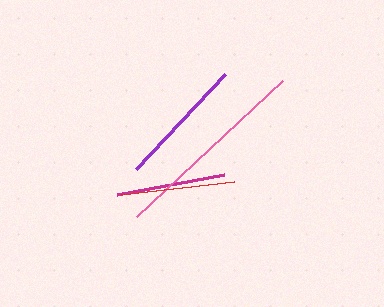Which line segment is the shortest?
The magenta line is the shortest at approximately 108 pixels.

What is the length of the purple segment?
The purple segment is approximately 130 pixels long.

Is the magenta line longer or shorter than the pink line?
The pink line is longer than the magenta line.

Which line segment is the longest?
The pink line is the longest at approximately 199 pixels.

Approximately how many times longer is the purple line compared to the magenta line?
The purple line is approximately 1.2 times the length of the magenta line.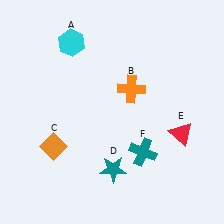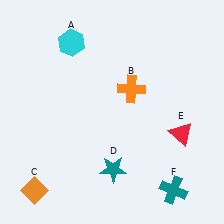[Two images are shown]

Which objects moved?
The objects that moved are: the orange diamond (C), the teal cross (F).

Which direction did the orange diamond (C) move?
The orange diamond (C) moved down.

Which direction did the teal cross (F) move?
The teal cross (F) moved down.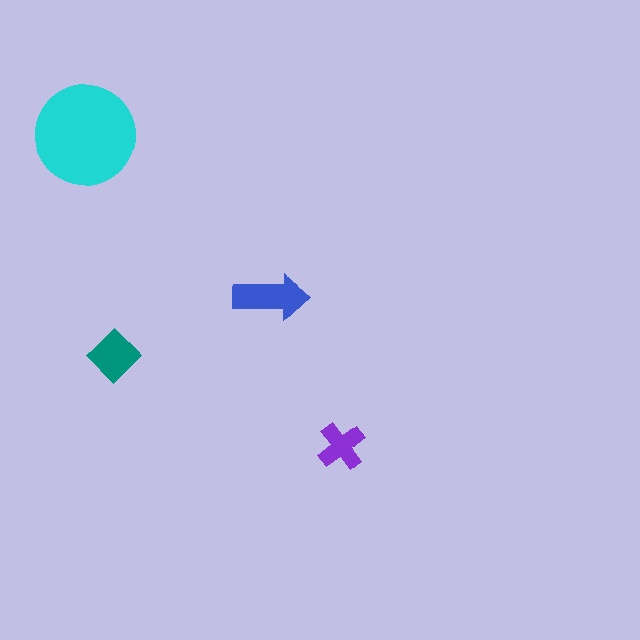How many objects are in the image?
There are 4 objects in the image.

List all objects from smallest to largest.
The purple cross, the teal diamond, the blue arrow, the cyan circle.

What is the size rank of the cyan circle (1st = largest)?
1st.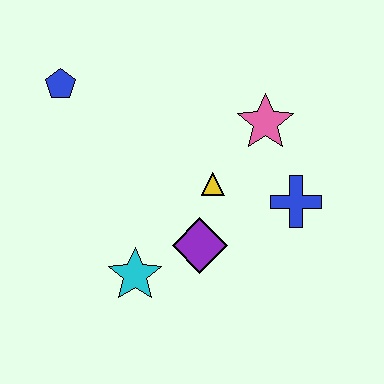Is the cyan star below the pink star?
Yes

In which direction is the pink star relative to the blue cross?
The pink star is above the blue cross.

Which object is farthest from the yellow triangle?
The blue pentagon is farthest from the yellow triangle.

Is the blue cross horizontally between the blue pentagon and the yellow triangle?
No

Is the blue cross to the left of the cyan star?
No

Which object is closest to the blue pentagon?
The yellow triangle is closest to the blue pentagon.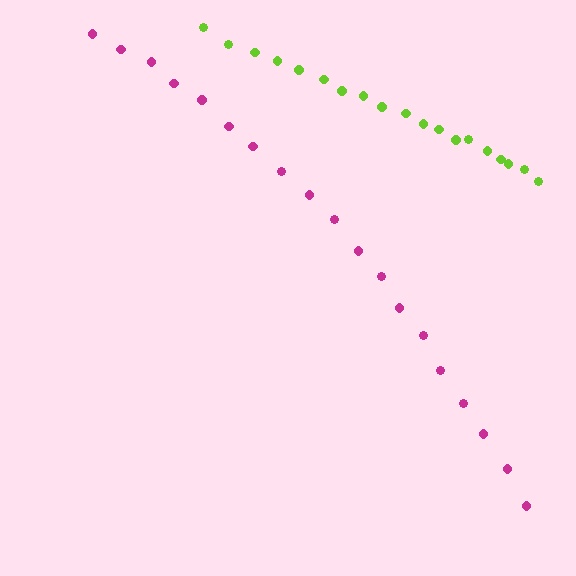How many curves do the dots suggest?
There are 2 distinct paths.